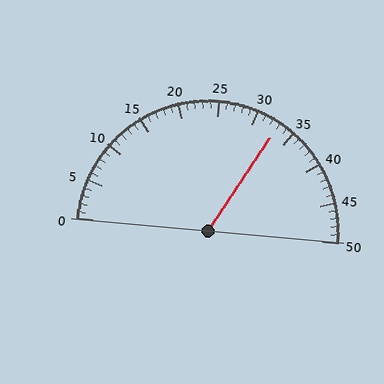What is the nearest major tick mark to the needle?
The nearest major tick mark is 35.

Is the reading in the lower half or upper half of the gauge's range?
The reading is in the upper half of the range (0 to 50).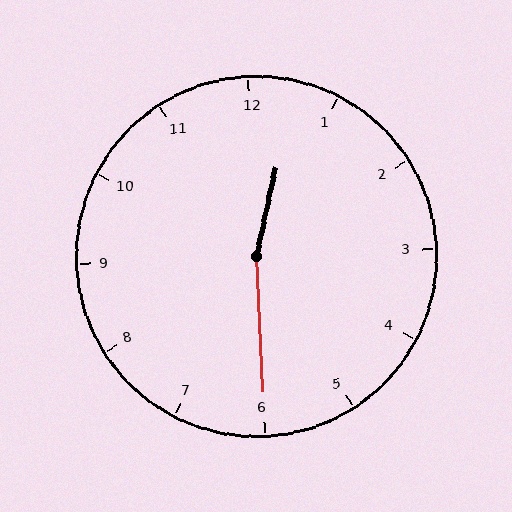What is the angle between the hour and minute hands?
Approximately 165 degrees.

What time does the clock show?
12:30.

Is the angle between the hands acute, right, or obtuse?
It is obtuse.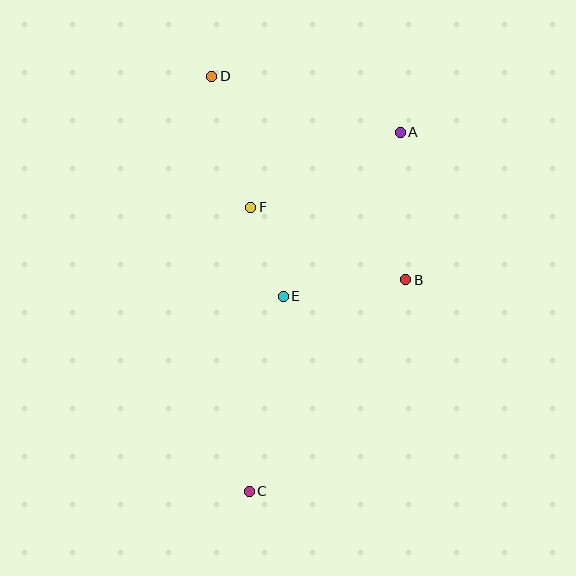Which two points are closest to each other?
Points E and F are closest to each other.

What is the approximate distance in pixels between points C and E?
The distance between C and E is approximately 198 pixels.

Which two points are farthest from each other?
Points C and D are farthest from each other.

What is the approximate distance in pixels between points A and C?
The distance between A and C is approximately 390 pixels.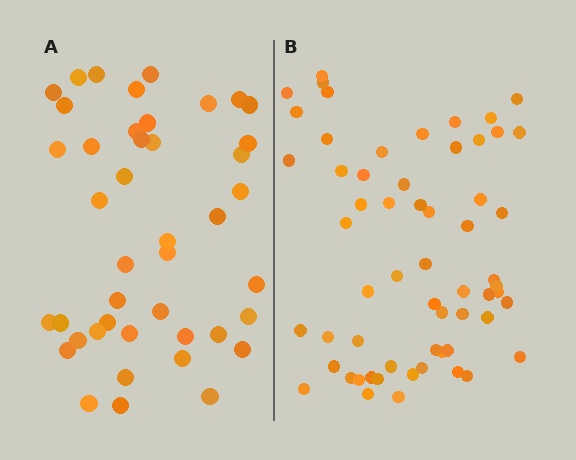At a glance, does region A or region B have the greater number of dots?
Region B (the right region) has more dots.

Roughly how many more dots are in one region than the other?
Region B has approximately 15 more dots than region A.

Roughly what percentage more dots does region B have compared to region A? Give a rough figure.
About 40% more.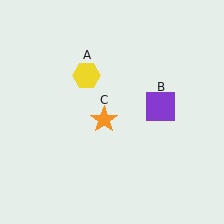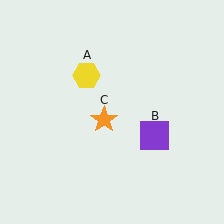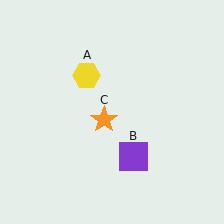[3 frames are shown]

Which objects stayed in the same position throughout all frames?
Yellow hexagon (object A) and orange star (object C) remained stationary.